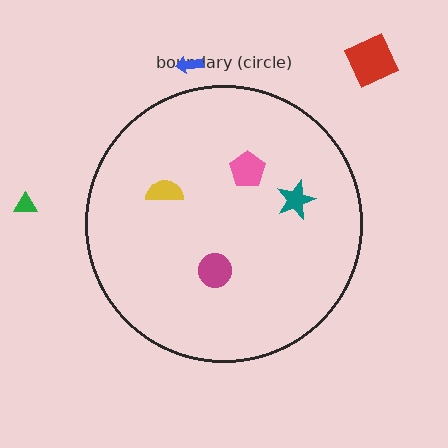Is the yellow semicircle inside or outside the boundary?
Inside.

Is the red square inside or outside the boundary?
Outside.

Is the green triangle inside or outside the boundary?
Outside.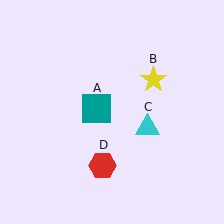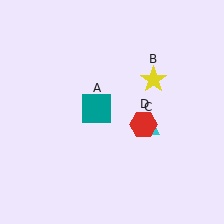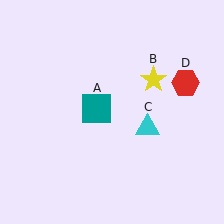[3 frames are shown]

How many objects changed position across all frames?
1 object changed position: red hexagon (object D).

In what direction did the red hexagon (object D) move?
The red hexagon (object D) moved up and to the right.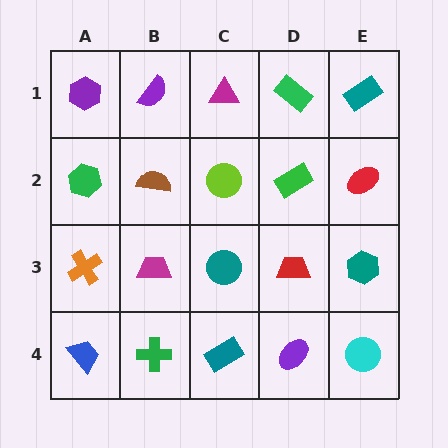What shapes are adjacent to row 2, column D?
A green rectangle (row 1, column D), a red trapezoid (row 3, column D), a lime circle (row 2, column C), a red ellipse (row 2, column E).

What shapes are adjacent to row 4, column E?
A teal hexagon (row 3, column E), a purple ellipse (row 4, column D).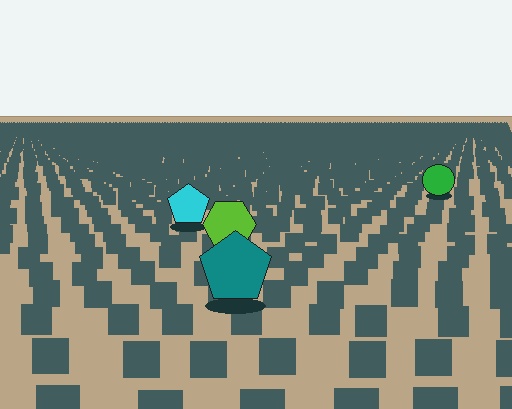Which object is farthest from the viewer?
The green circle is farthest from the viewer. It appears smaller and the ground texture around it is denser.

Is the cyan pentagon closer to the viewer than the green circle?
Yes. The cyan pentagon is closer — you can tell from the texture gradient: the ground texture is coarser near it.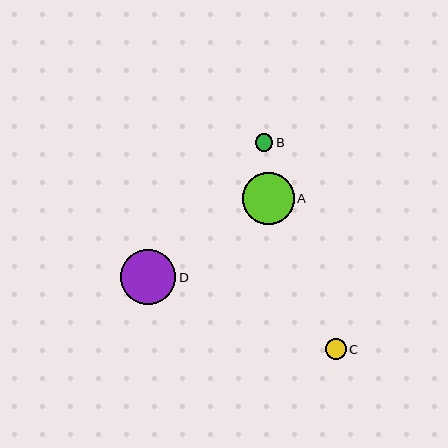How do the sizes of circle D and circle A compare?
Circle D and circle A are approximately the same size.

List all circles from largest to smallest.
From largest to smallest: D, A, C, B.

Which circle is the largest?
Circle D is the largest with a size of approximately 55 pixels.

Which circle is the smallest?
Circle B is the smallest with a size of approximately 17 pixels.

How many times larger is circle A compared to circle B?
Circle A is approximately 3.0 times the size of circle B.